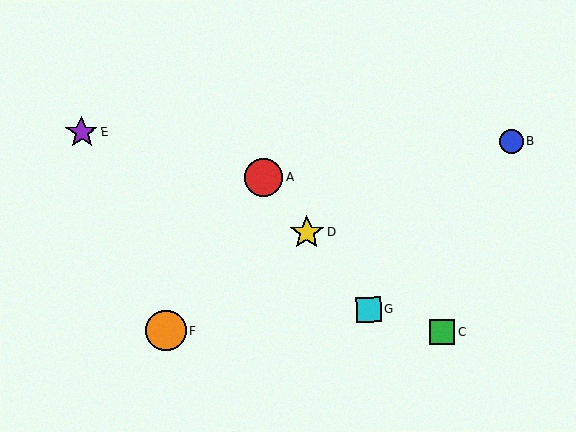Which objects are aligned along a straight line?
Objects A, D, G are aligned along a straight line.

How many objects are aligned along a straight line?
3 objects (A, D, G) are aligned along a straight line.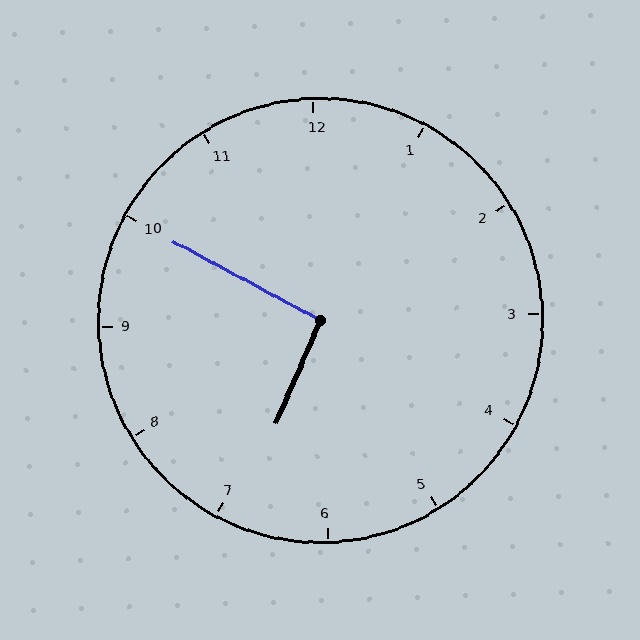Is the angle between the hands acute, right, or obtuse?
It is right.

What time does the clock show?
6:50.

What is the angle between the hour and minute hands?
Approximately 95 degrees.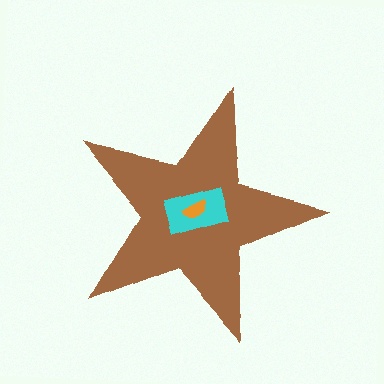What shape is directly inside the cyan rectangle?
The orange semicircle.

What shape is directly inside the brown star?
The cyan rectangle.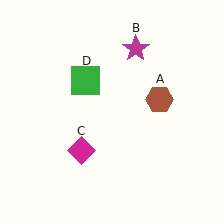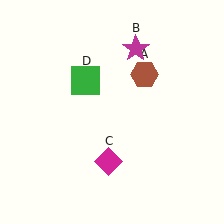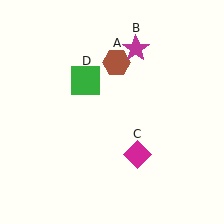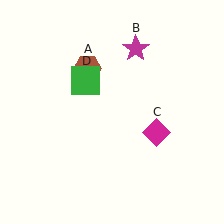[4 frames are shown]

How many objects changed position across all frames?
2 objects changed position: brown hexagon (object A), magenta diamond (object C).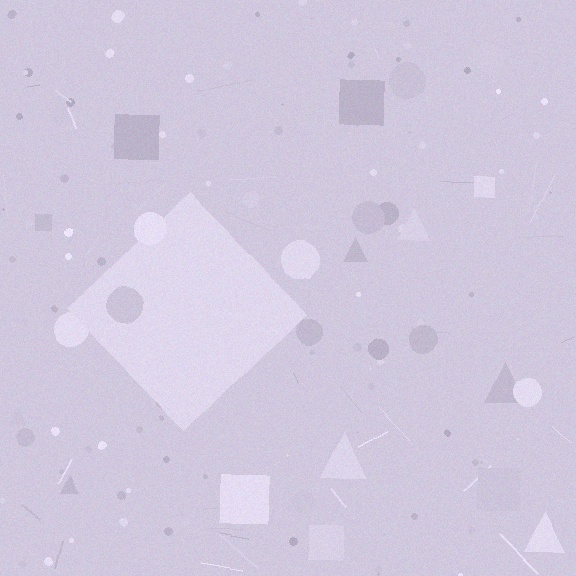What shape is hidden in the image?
A diamond is hidden in the image.